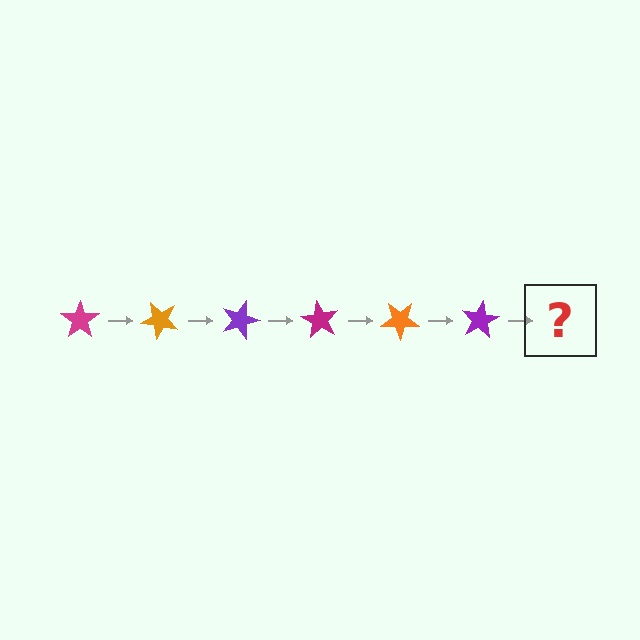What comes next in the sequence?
The next element should be a magenta star, rotated 270 degrees from the start.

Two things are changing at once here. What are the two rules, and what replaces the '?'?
The two rules are that it rotates 45 degrees each step and the color cycles through magenta, orange, and purple. The '?' should be a magenta star, rotated 270 degrees from the start.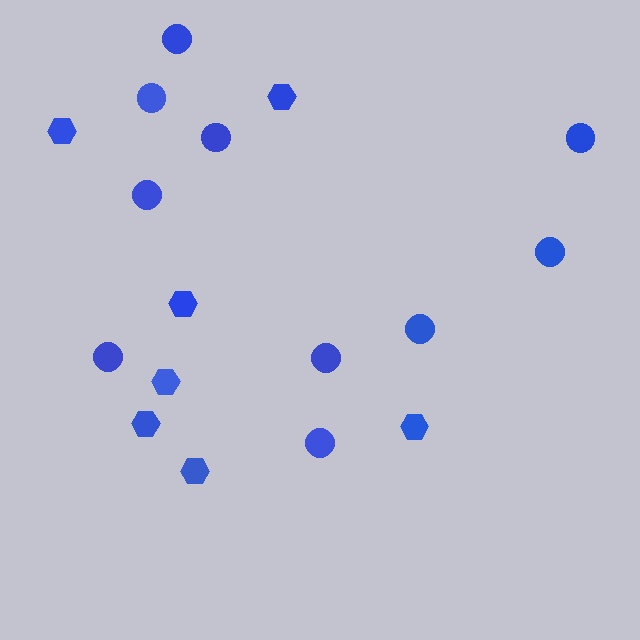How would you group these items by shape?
There are 2 groups: one group of hexagons (7) and one group of circles (10).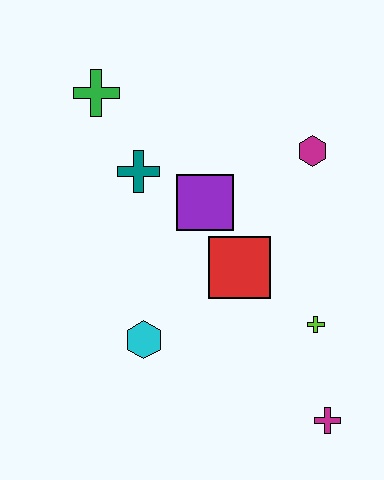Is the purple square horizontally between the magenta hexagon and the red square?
No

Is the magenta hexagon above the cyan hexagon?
Yes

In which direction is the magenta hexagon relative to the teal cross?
The magenta hexagon is to the right of the teal cross.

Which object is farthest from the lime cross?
The green cross is farthest from the lime cross.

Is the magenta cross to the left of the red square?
No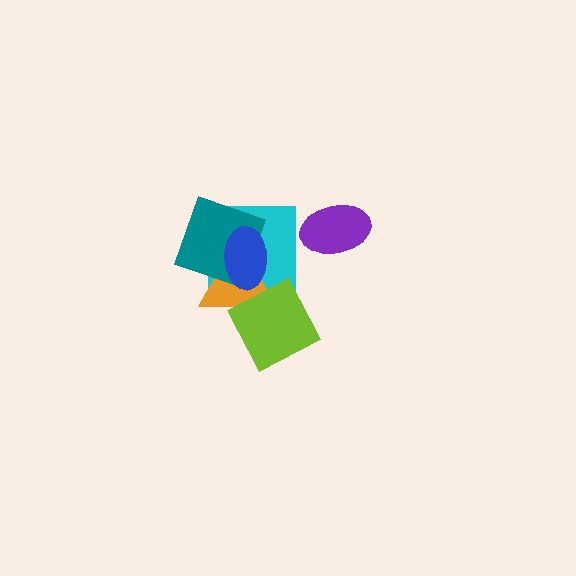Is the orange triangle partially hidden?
Yes, it is partially covered by another shape.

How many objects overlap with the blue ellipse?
4 objects overlap with the blue ellipse.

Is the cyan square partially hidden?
Yes, it is partially covered by another shape.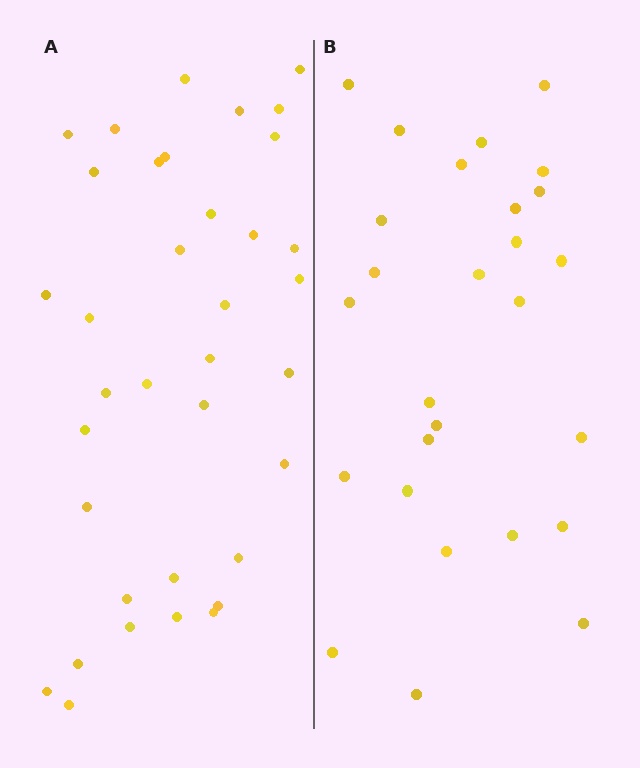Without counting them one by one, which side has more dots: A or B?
Region A (the left region) has more dots.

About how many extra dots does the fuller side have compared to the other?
Region A has roughly 8 or so more dots than region B.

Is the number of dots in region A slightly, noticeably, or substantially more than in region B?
Region A has noticeably more, but not dramatically so. The ratio is roughly 1.3 to 1.